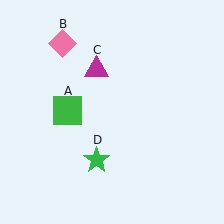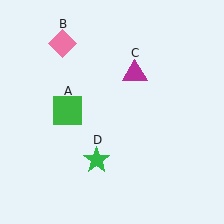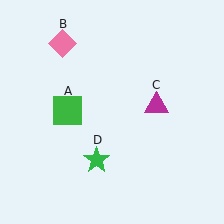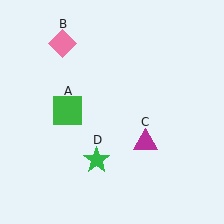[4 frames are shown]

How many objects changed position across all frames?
1 object changed position: magenta triangle (object C).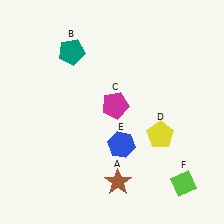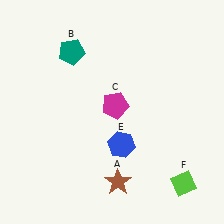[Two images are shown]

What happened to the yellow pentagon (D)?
The yellow pentagon (D) was removed in Image 2. It was in the bottom-right area of Image 1.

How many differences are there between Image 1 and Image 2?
There is 1 difference between the two images.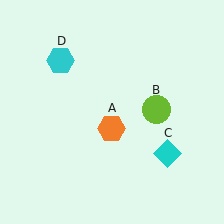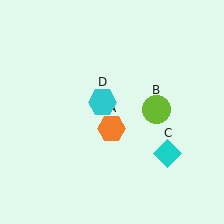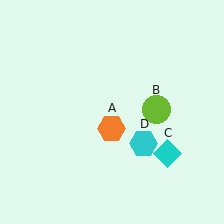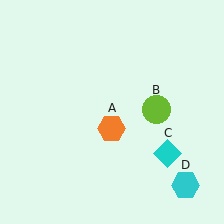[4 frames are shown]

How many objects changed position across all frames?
1 object changed position: cyan hexagon (object D).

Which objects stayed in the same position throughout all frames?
Orange hexagon (object A) and lime circle (object B) and cyan diamond (object C) remained stationary.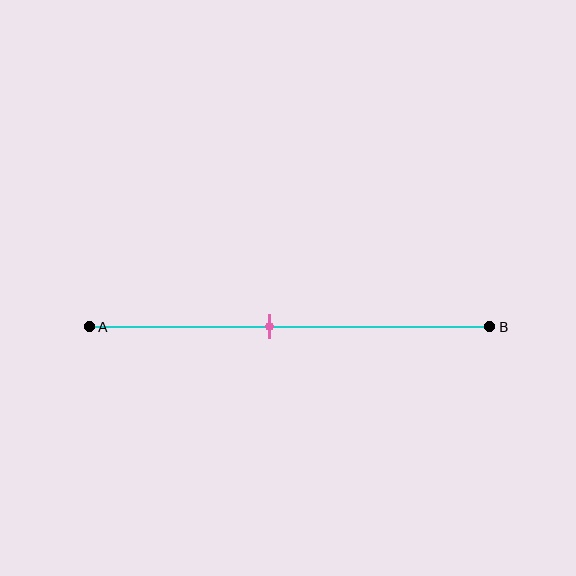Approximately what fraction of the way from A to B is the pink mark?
The pink mark is approximately 45% of the way from A to B.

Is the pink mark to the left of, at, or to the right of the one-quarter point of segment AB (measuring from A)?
The pink mark is to the right of the one-quarter point of segment AB.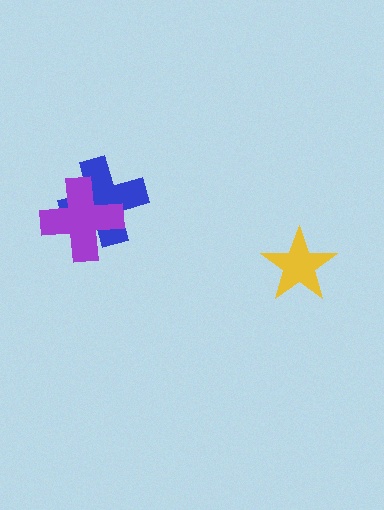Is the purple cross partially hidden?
No, no other shape covers it.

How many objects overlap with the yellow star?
0 objects overlap with the yellow star.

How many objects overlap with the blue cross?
1 object overlaps with the blue cross.